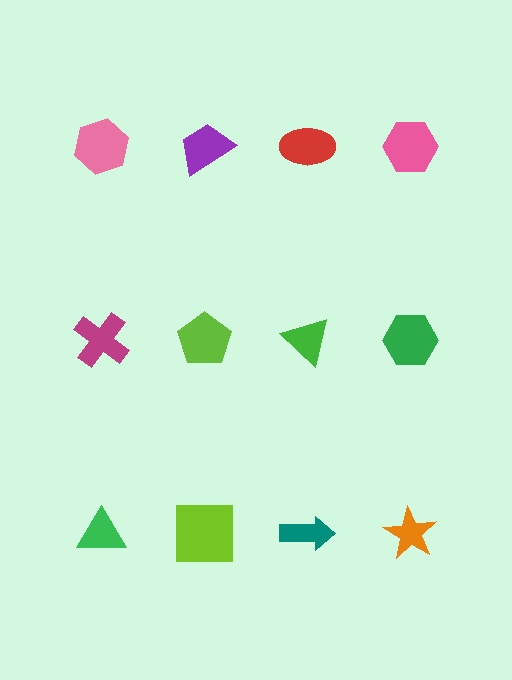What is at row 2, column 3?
A green triangle.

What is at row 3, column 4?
An orange star.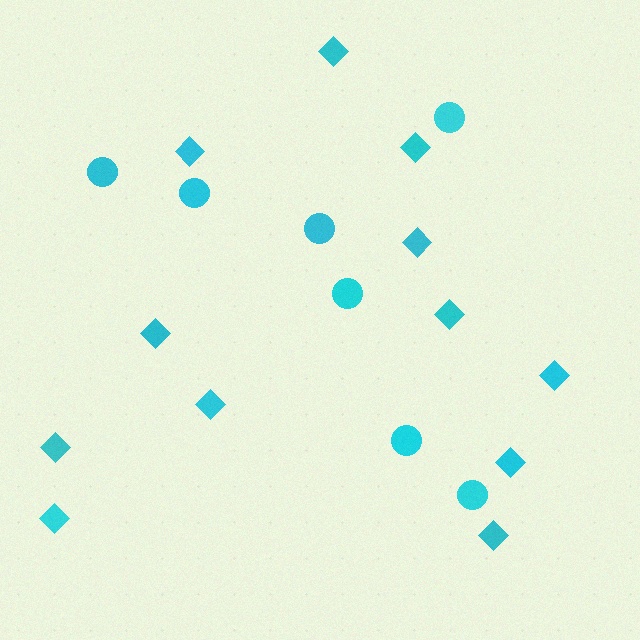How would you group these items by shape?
There are 2 groups: one group of diamonds (12) and one group of circles (7).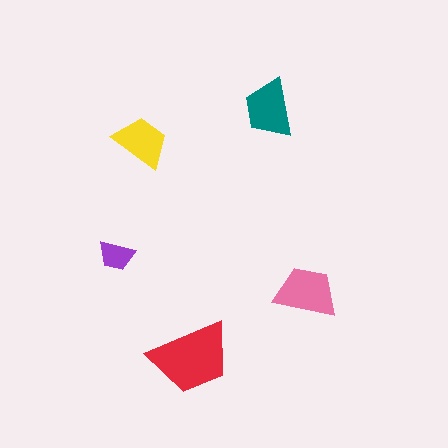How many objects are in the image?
There are 5 objects in the image.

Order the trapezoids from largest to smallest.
the red one, the pink one, the teal one, the yellow one, the purple one.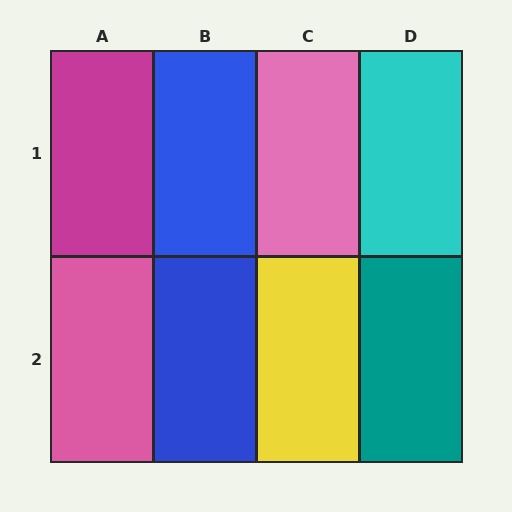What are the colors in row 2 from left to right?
Pink, blue, yellow, teal.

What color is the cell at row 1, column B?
Blue.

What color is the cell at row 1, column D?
Cyan.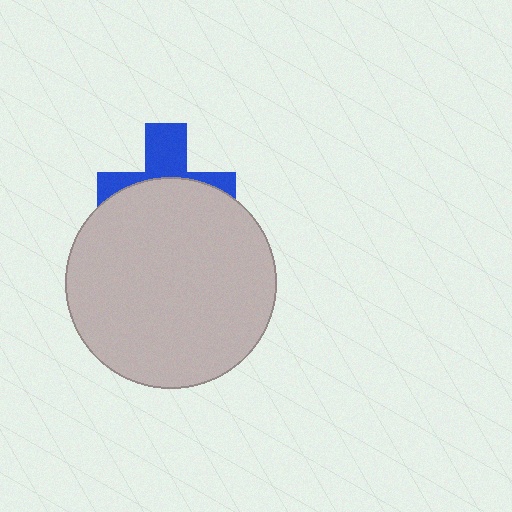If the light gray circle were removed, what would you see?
You would see the complete blue cross.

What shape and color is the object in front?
The object in front is a light gray circle.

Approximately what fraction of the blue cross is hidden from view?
Roughly 61% of the blue cross is hidden behind the light gray circle.